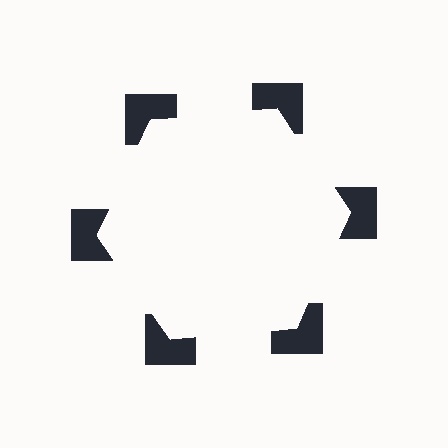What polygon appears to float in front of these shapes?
An illusory hexagon — its edges are inferred from the aligned wedge cuts in the notched squares, not physically drawn.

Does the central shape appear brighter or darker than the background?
It typically appears slightly brighter than the background, even though no actual brightness change is drawn.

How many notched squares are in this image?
There are 6 — one at each vertex of the illusory hexagon.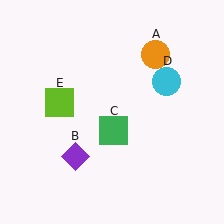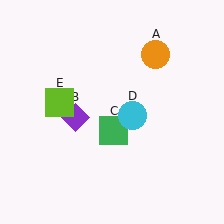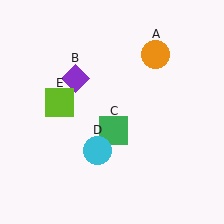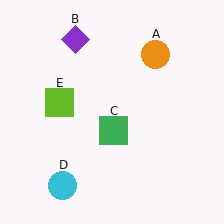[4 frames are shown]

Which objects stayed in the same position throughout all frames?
Orange circle (object A) and green square (object C) and lime square (object E) remained stationary.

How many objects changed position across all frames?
2 objects changed position: purple diamond (object B), cyan circle (object D).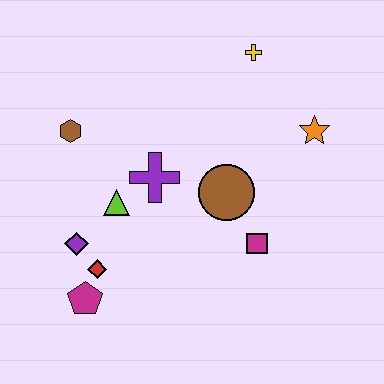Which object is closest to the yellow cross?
The orange star is closest to the yellow cross.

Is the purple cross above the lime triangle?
Yes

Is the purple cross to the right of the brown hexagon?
Yes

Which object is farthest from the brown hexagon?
The orange star is farthest from the brown hexagon.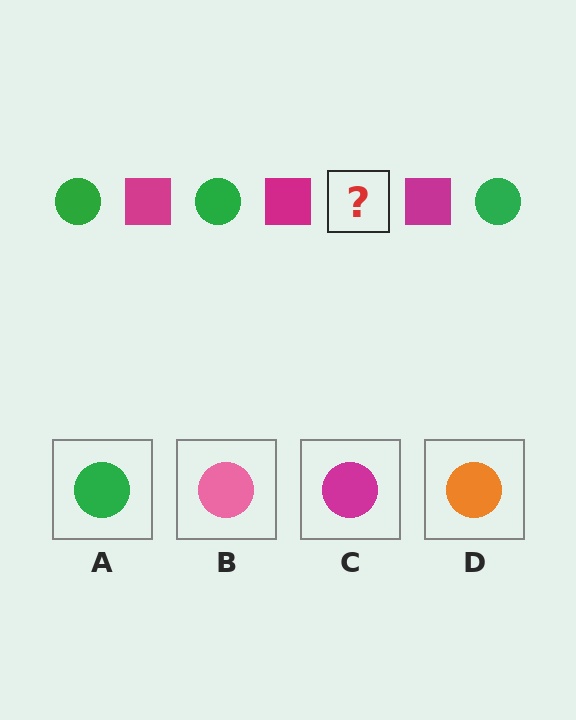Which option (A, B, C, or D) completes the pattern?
A.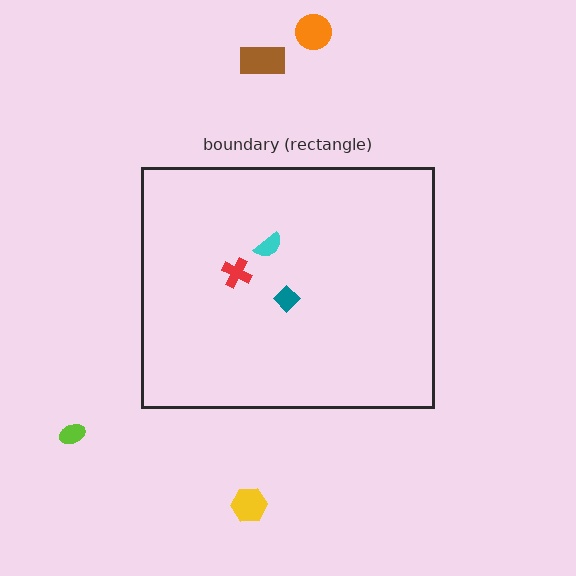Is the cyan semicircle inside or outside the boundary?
Inside.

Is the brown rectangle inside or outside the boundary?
Outside.